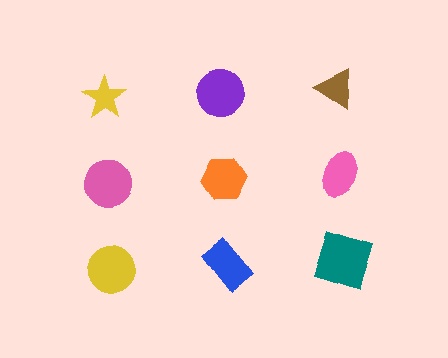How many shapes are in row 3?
3 shapes.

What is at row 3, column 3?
A teal square.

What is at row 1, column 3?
A brown triangle.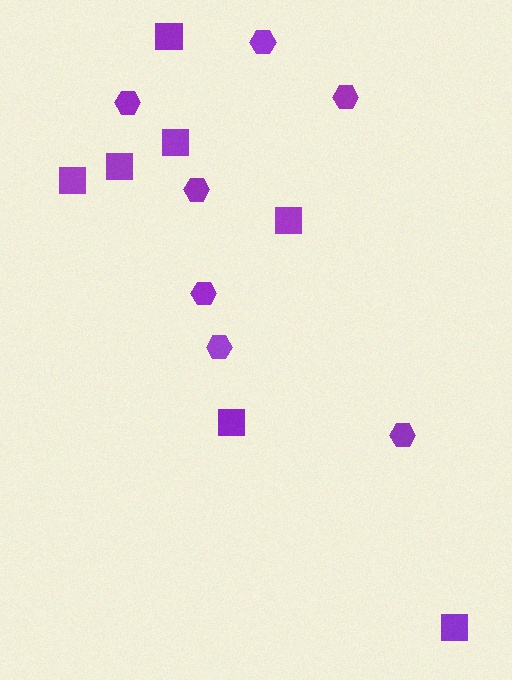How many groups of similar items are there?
There are 2 groups: one group of squares (7) and one group of hexagons (7).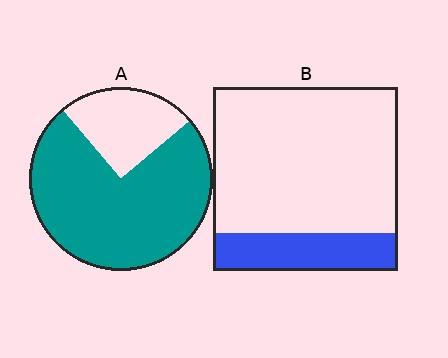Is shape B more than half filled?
No.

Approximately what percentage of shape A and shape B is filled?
A is approximately 75% and B is approximately 20%.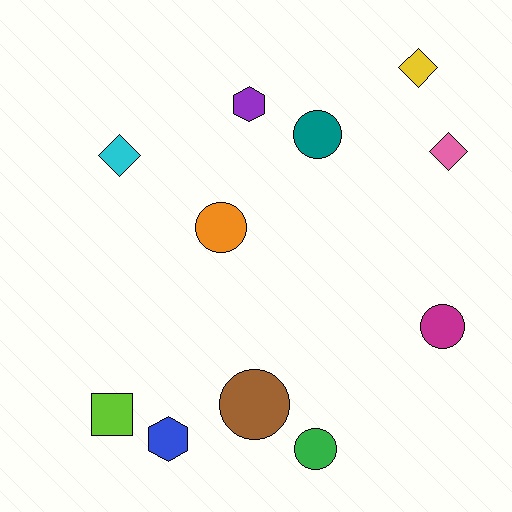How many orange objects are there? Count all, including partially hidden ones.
There is 1 orange object.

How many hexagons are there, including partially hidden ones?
There are 2 hexagons.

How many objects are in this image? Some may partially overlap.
There are 11 objects.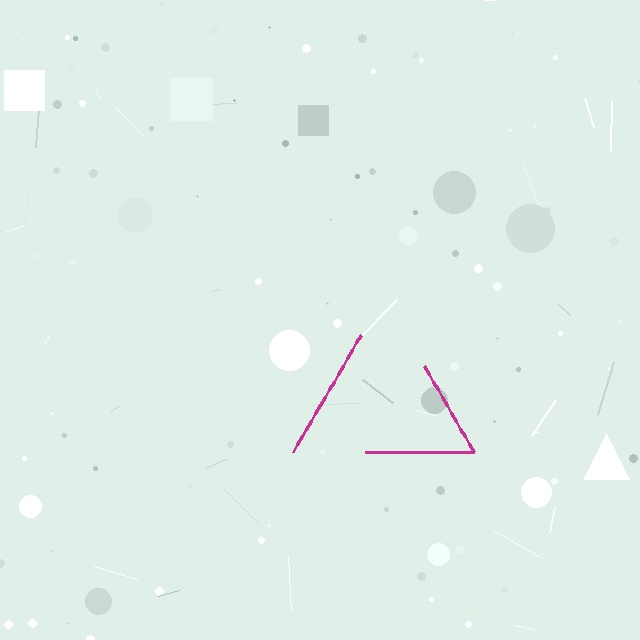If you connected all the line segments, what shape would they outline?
They would outline a triangle.